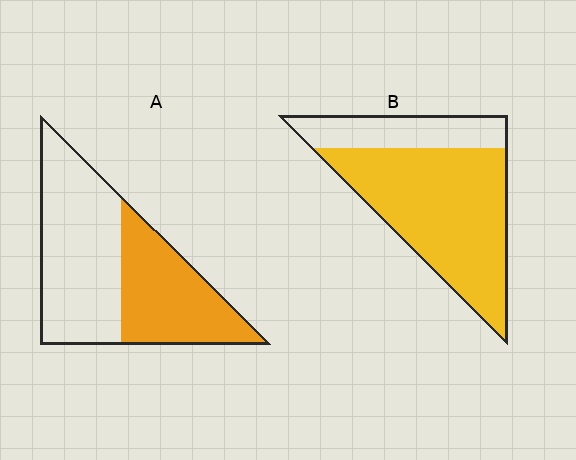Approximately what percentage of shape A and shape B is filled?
A is approximately 40% and B is approximately 75%.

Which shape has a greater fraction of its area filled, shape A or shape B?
Shape B.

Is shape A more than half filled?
No.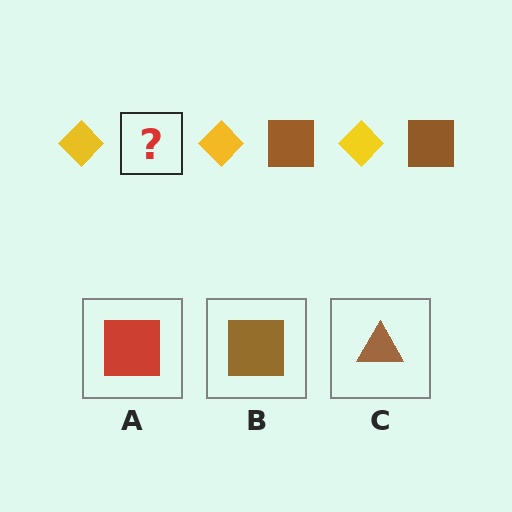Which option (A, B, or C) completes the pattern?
B.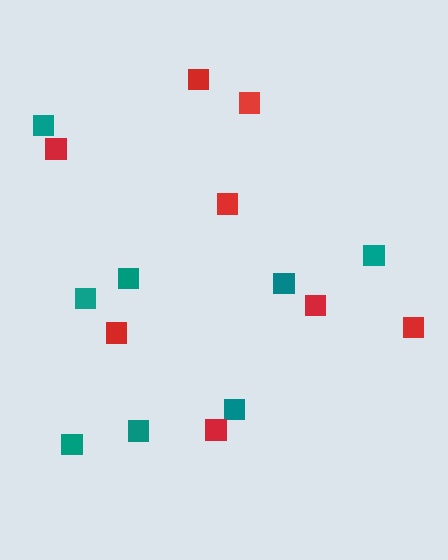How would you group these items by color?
There are 2 groups: one group of teal squares (8) and one group of red squares (8).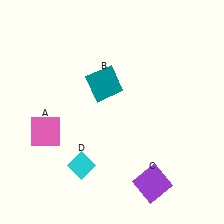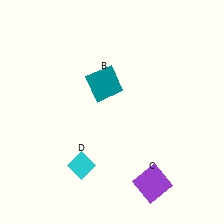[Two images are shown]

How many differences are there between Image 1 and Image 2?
There is 1 difference between the two images.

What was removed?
The pink square (A) was removed in Image 2.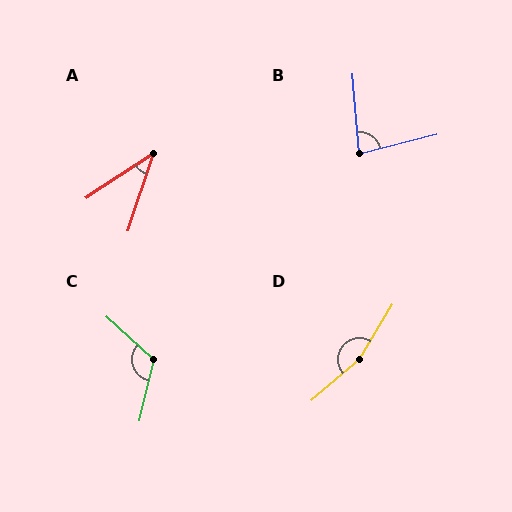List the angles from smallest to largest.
A (38°), B (80°), C (119°), D (162°).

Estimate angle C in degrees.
Approximately 119 degrees.